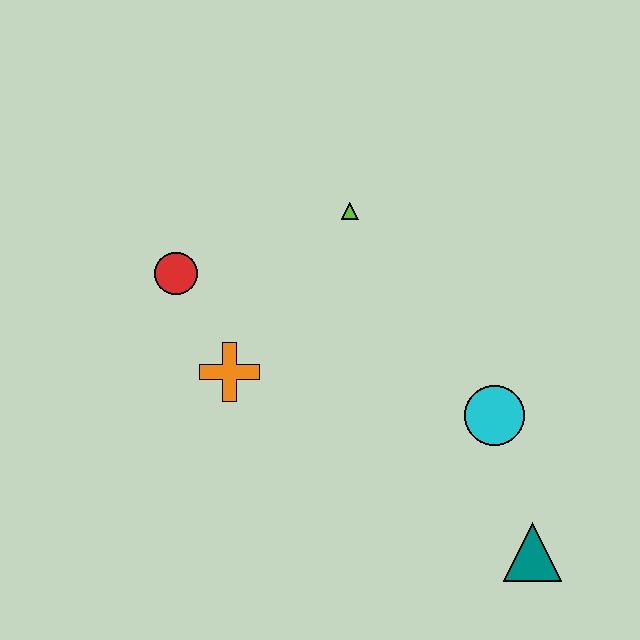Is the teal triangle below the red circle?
Yes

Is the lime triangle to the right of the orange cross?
Yes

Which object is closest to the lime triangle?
The red circle is closest to the lime triangle.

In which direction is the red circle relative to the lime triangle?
The red circle is to the left of the lime triangle.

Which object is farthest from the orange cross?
The teal triangle is farthest from the orange cross.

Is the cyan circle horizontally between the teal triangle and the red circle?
Yes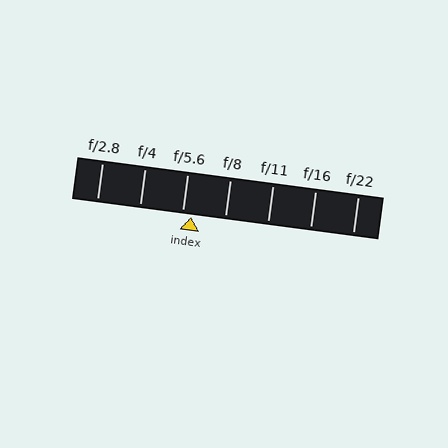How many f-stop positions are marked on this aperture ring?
There are 7 f-stop positions marked.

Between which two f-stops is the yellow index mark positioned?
The index mark is between f/5.6 and f/8.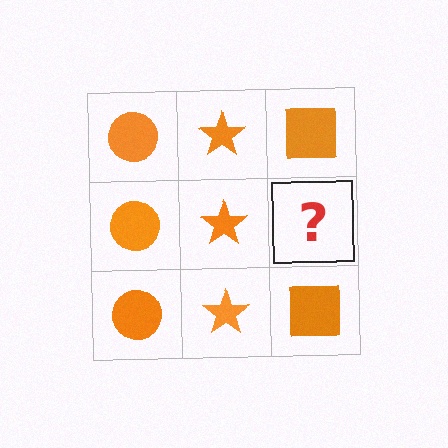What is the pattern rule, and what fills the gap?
The rule is that each column has a consistent shape. The gap should be filled with an orange square.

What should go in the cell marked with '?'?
The missing cell should contain an orange square.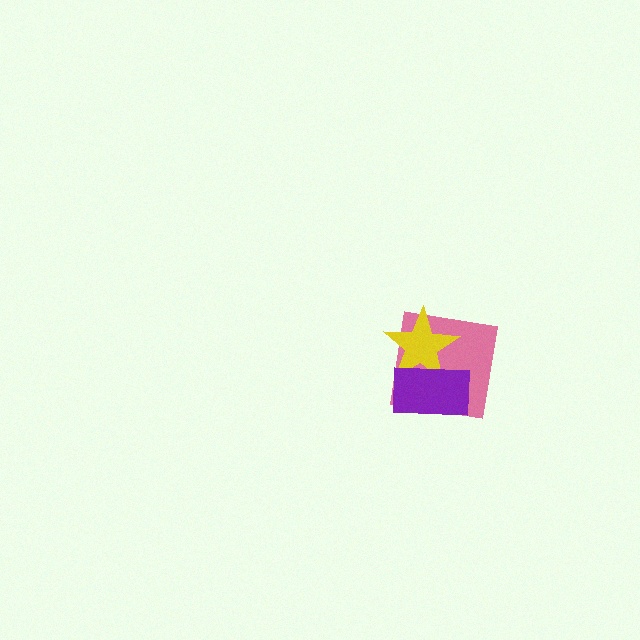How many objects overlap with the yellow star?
2 objects overlap with the yellow star.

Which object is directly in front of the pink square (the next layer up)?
The yellow star is directly in front of the pink square.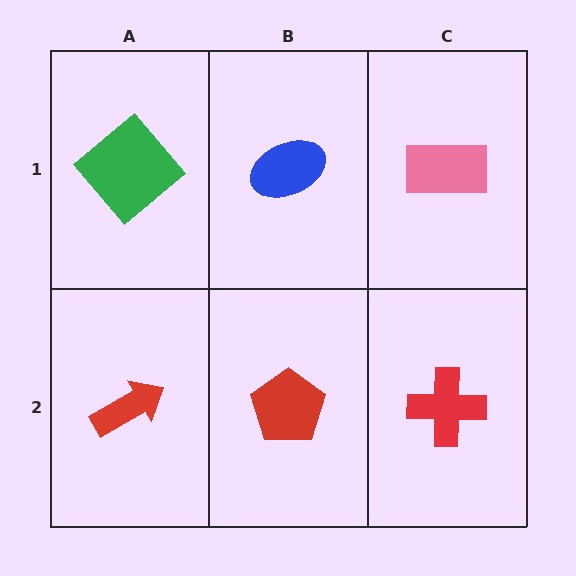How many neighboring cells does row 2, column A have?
2.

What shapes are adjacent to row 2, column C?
A pink rectangle (row 1, column C), a red pentagon (row 2, column B).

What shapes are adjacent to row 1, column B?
A red pentagon (row 2, column B), a green diamond (row 1, column A), a pink rectangle (row 1, column C).